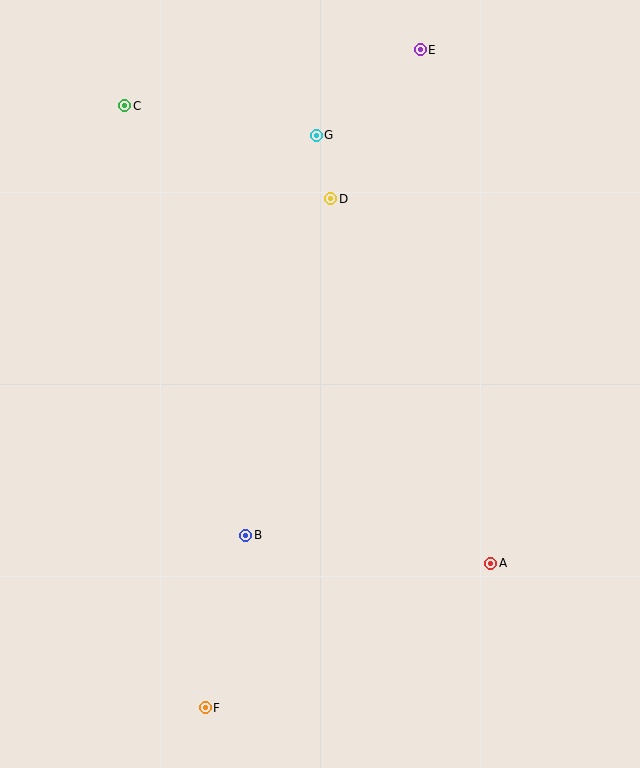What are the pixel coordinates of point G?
Point G is at (316, 135).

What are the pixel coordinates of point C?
Point C is at (125, 106).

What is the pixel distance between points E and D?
The distance between E and D is 174 pixels.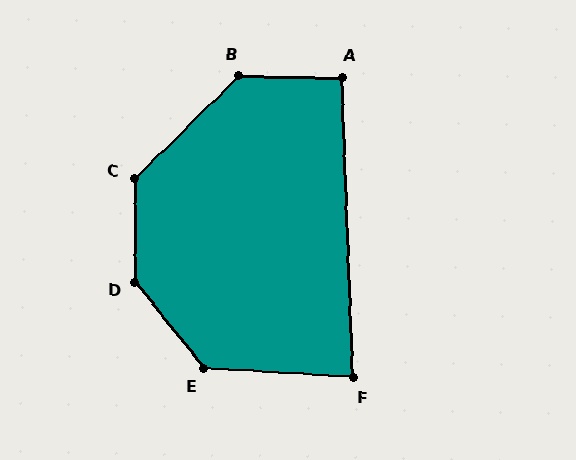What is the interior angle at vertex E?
Approximately 133 degrees (obtuse).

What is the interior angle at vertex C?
Approximately 134 degrees (obtuse).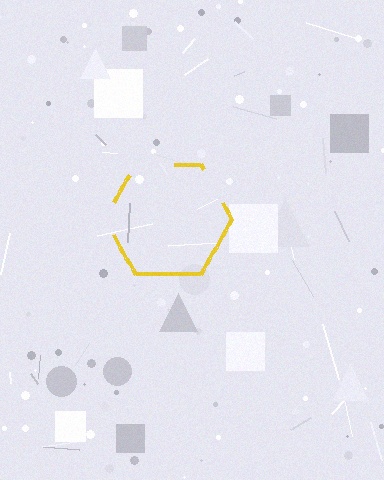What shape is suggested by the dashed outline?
The dashed outline suggests a hexagon.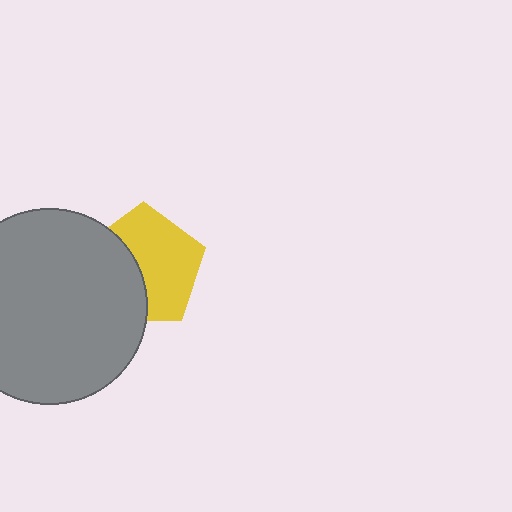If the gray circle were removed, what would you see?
You would see the complete yellow pentagon.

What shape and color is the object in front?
The object in front is a gray circle.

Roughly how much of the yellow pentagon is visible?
About half of it is visible (roughly 59%).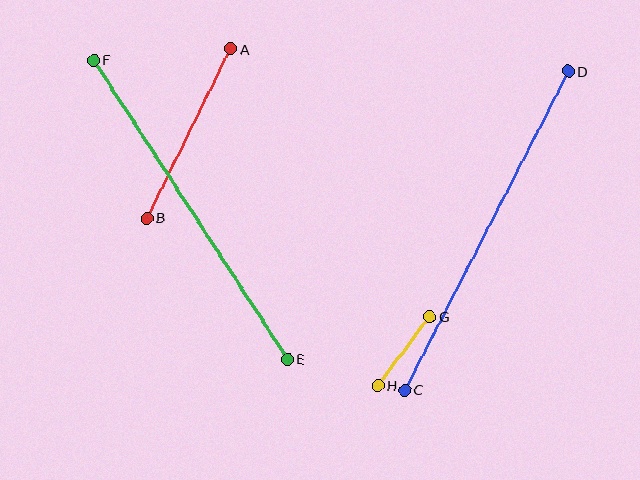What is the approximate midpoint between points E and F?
The midpoint is at approximately (190, 210) pixels.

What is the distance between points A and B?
The distance is approximately 189 pixels.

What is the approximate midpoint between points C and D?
The midpoint is at approximately (487, 231) pixels.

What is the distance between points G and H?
The distance is approximately 86 pixels.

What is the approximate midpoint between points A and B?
The midpoint is at approximately (189, 134) pixels.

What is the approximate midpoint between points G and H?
The midpoint is at approximately (404, 351) pixels.